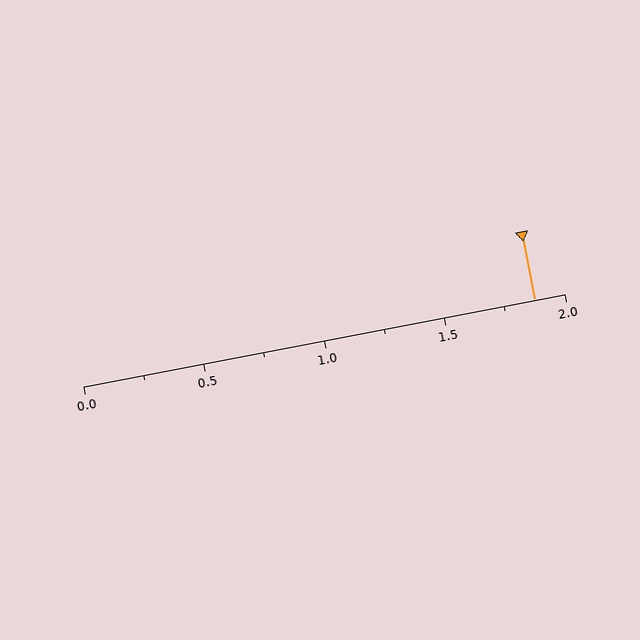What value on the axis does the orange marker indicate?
The marker indicates approximately 1.88.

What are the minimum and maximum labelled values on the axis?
The axis runs from 0.0 to 2.0.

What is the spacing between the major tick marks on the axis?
The major ticks are spaced 0.5 apart.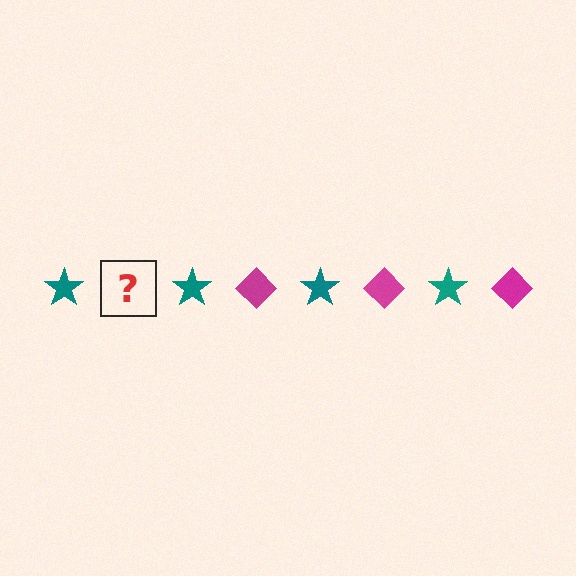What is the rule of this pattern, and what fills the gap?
The rule is that the pattern alternates between teal star and magenta diamond. The gap should be filled with a magenta diamond.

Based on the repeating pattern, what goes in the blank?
The blank should be a magenta diamond.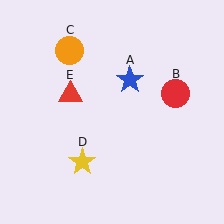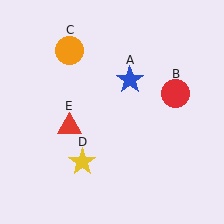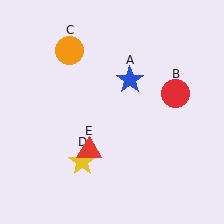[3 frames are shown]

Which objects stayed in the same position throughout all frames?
Blue star (object A) and red circle (object B) and orange circle (object C) and yellow star (object D) remained stationary.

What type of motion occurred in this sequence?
The red triangle (object E) rotated counterclockwise around the center of the scene.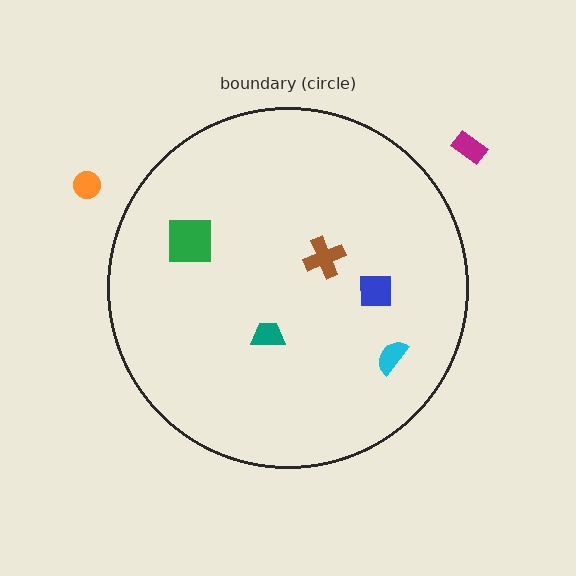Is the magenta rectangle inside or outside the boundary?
Outside.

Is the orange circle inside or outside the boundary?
Outside.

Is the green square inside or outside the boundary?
Inside.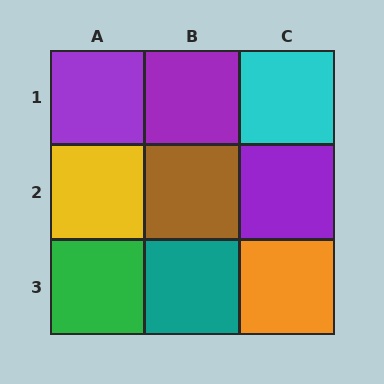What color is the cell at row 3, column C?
Orange.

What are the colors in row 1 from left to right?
Purple, purple, cyan.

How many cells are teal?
1 cell is teal.